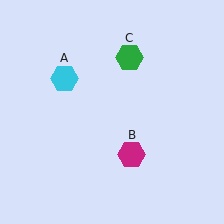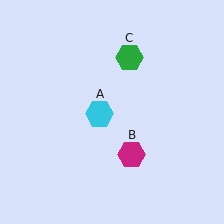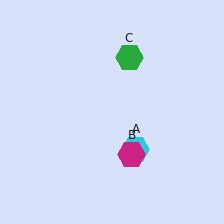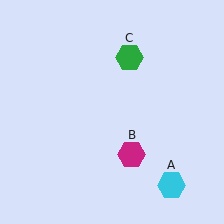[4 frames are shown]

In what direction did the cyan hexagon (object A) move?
The cyan hexagon (object A) moved down and to the right.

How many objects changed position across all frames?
1 object changed position: cyan hexagon (object A).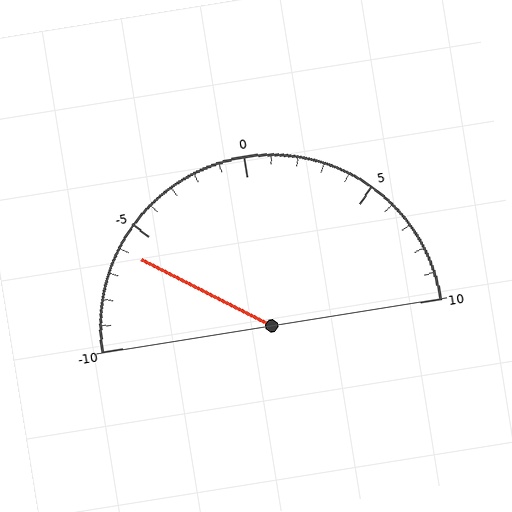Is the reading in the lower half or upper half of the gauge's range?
The reading is in the lower half of the range (-10 to 10).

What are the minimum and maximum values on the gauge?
The gauge ranges from -10 to 10.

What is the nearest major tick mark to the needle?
The nearest major tick mark is -5.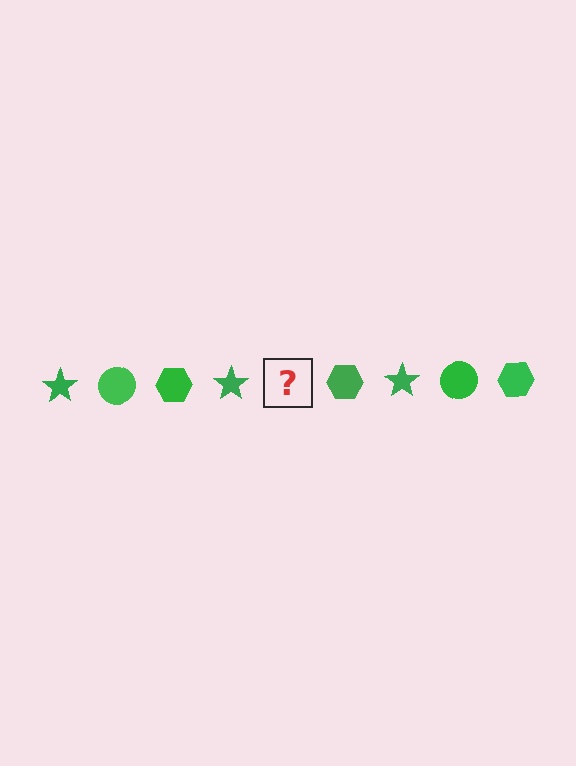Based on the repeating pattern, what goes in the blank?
The blank should be a green circle.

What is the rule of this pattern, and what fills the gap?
The rule is that the pattern cycles through star, circle, hexagon shapes in green. The gap should be filled with a green circle.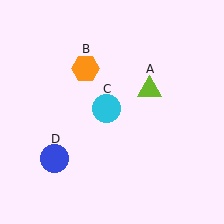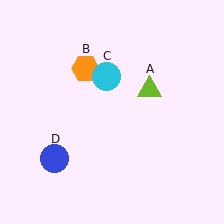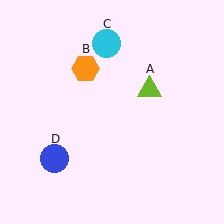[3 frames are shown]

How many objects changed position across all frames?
1 object changed position: cyan circle (object C).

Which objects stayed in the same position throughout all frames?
Lime triangle (object A) and orange hexagon (object B) and blue circle (object D) remained stationary.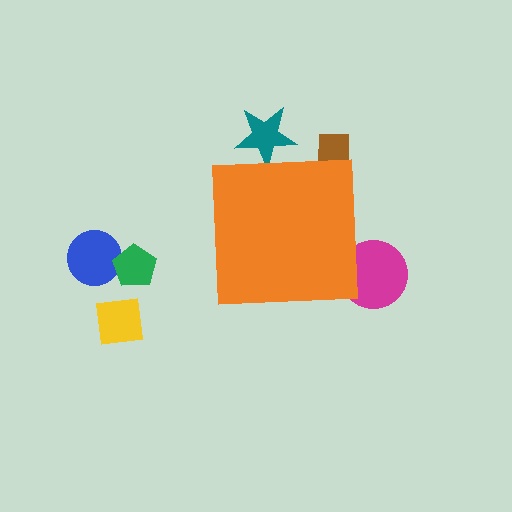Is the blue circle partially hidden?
No, the blue circle is fully visible.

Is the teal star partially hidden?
Yes, the teal star is partially hidden behind the orange square.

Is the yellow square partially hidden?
No, the yellow square is fully visible.